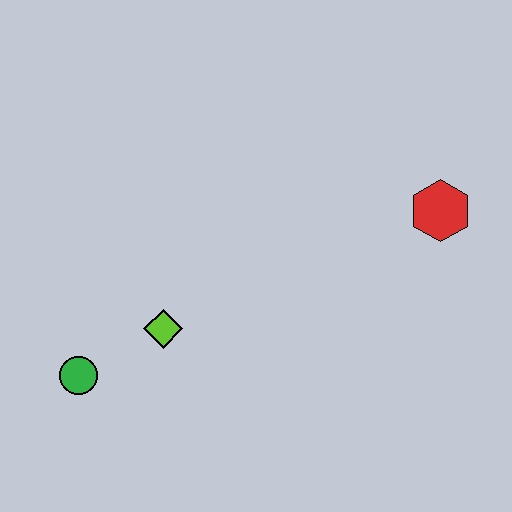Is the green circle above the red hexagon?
No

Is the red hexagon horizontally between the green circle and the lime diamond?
No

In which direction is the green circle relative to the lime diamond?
The green circle is to the left of the lime diamond.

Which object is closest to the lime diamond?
The green circle is closest to the lime diamond.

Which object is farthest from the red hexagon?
The green circle is farthest from the red hexagon.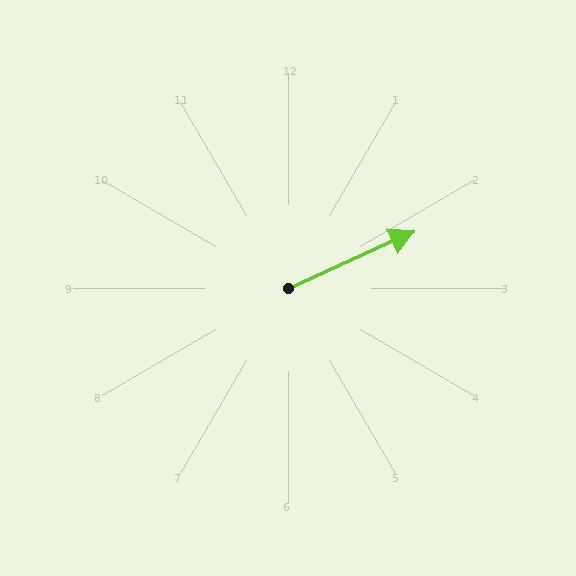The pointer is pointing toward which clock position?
Roughly 2 o'clock.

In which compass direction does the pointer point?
Northeast.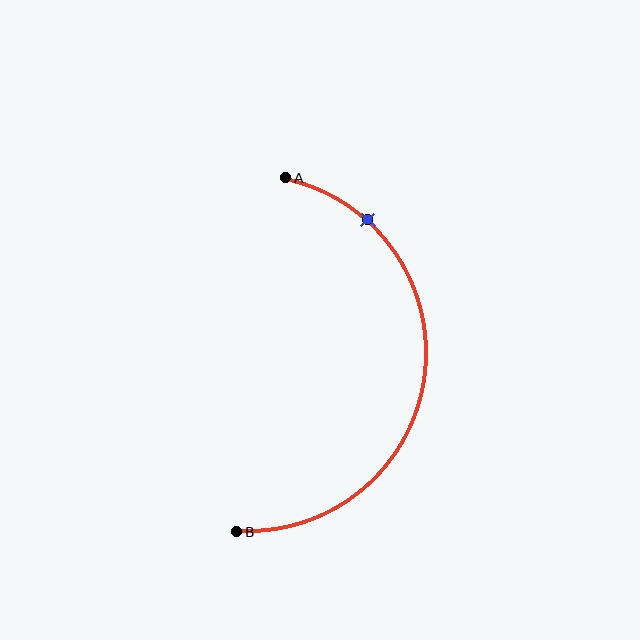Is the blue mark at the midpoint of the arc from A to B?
No. The blue mark lies on the arc but is closer to endpoint A. The arc midpoint would be at the point on the curve equidistant along the arc from both A and B.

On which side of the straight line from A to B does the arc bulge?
The arc bulges to the right of the straight line connecting A and B.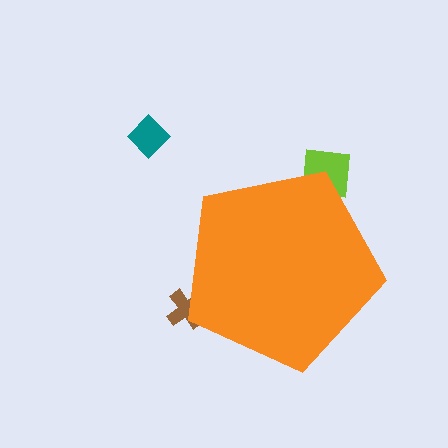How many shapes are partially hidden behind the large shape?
2 shapes are partially hidden.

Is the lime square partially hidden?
Yes, the lime square is partially hidden behind the orange pentagon.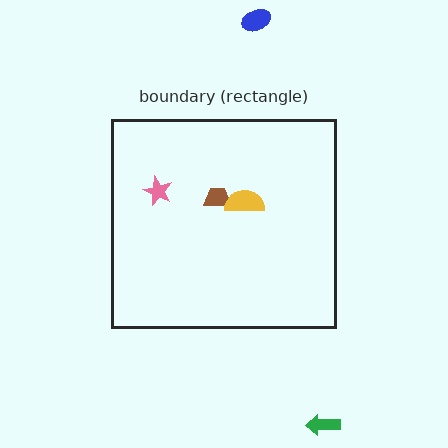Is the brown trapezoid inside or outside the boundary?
Inside.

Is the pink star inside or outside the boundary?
Inside.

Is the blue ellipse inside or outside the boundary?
Outside.